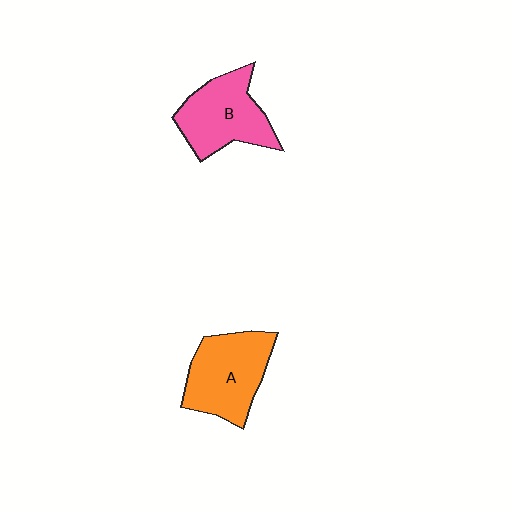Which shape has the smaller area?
Shape B (pink).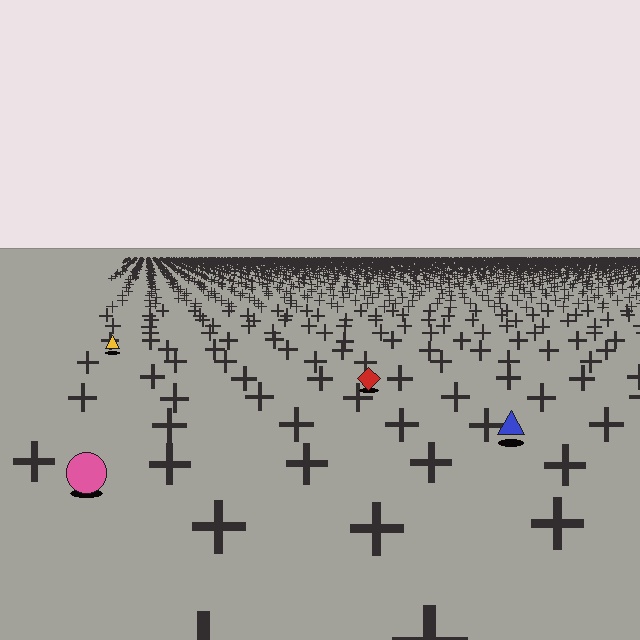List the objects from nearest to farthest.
From nearest to farthest: the pink circle, the blue triangle, the red diamond, the yellow triangle.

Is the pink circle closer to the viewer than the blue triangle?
Yes. The pink circle is closer — you can tell from the texture gradient: the ground texture is coarser near it.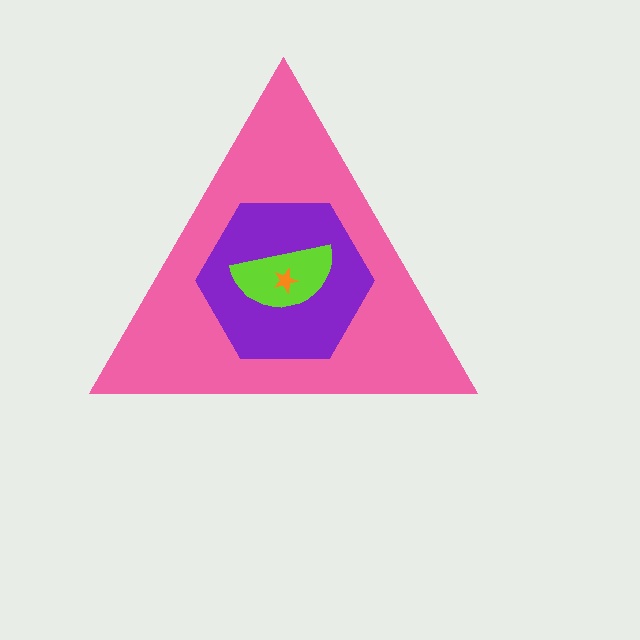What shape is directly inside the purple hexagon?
The lime semicircle.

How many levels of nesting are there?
4.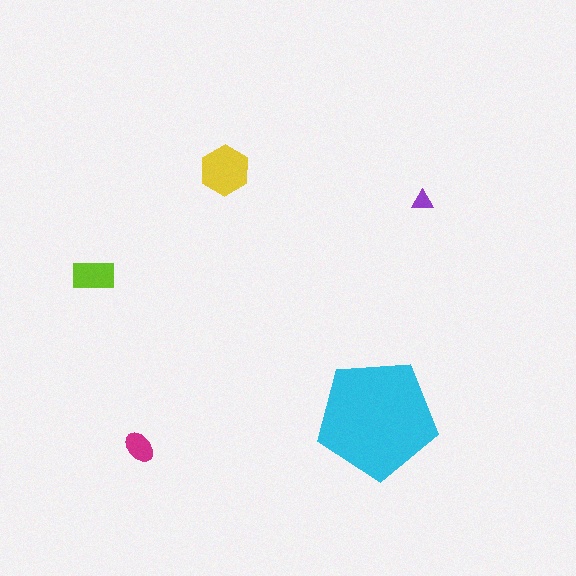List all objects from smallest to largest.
The purple triangle, the magenta ellipse, the lime rectangle, the yellow hexagon, the cyan pentagon.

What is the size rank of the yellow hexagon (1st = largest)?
2nd.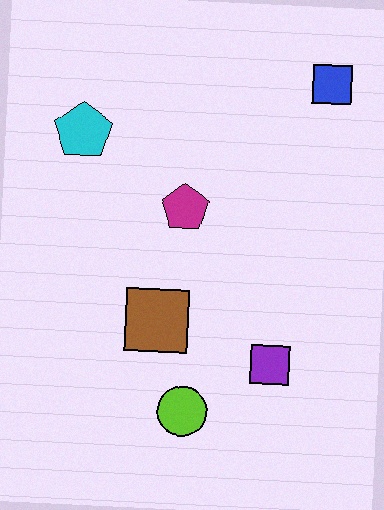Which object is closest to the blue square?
The magenta pentagon is closest to the blue square.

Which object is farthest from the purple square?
The cyan pentagon is farthest from the purple square.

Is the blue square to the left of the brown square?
No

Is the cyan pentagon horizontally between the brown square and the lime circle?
No